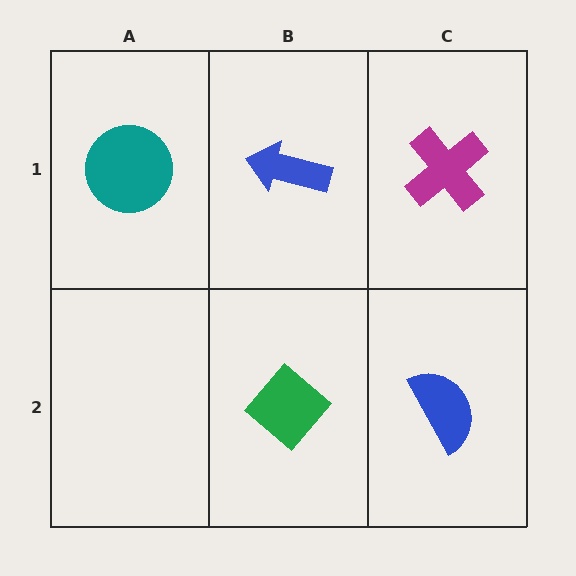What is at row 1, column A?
A teal circle.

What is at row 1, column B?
A blue arrow.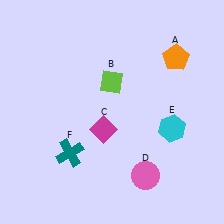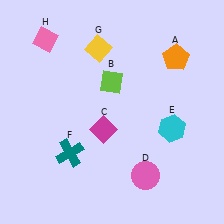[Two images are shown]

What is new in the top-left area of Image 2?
A yellow diamond (G) was added in the top-left area of Image 2.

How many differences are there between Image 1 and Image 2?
There are 2 differences between the two images.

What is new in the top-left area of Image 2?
A pink diamond (H) was added in the top-left area of Image 2.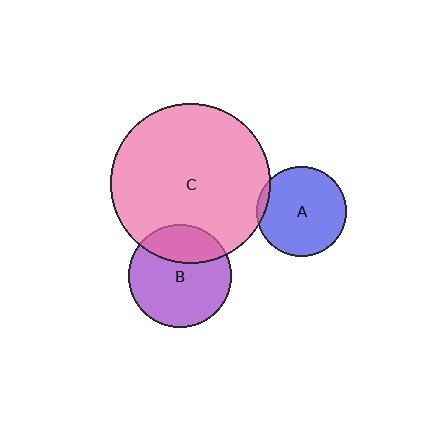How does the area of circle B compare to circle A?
Approximately 1.3 times.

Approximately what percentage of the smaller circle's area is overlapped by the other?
Approximately 30%.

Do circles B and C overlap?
Yes.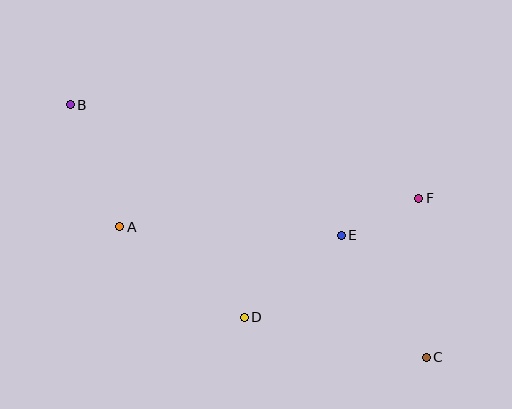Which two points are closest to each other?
Points E and F are closest to each other.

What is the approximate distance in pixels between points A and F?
The distance between A and F is approximately 300 pixels.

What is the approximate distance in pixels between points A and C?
The distance between A and C is approximately 333 pixels.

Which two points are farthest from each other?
Points B and C are farthest from each other.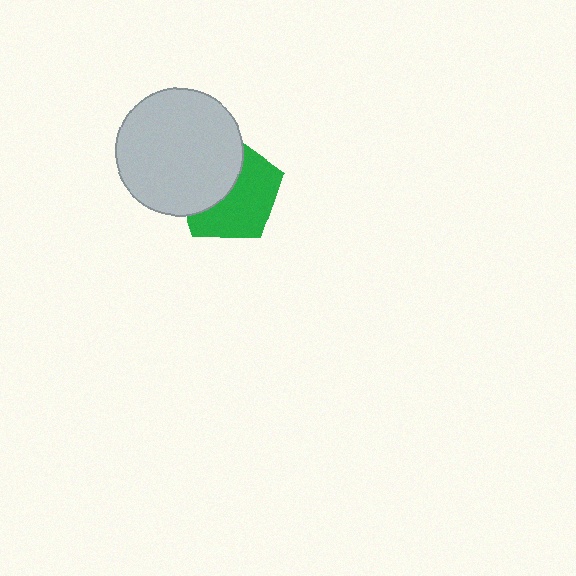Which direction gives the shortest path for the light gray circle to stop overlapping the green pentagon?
Moving toward the upper-left gives the shortest separation.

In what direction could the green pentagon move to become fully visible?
The green pentagon could move toward the lower-right. That would shift it out from behind the light gray circle entirely.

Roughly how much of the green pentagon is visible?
About half of it is visible (roughly 56%).